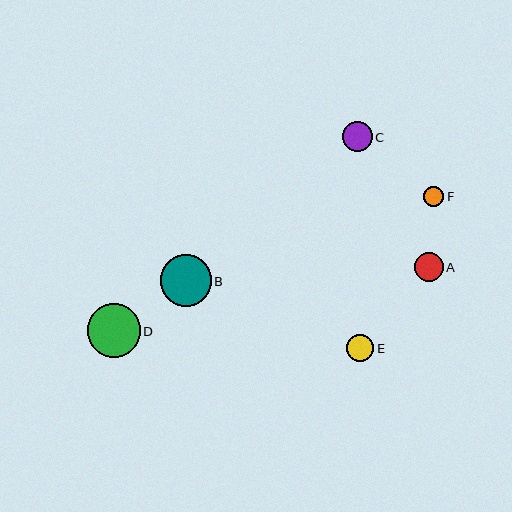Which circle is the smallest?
Circle F is the smallest with a size of approximately 20 pixels.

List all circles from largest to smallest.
From largest to smallest: D, B, C, A, E, F.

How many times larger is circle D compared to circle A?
Circle D is approximately 1.8 times the size of circle A.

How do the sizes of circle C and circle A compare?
Circle C and circle A are approximately the same size.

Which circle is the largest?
Circle D is the largest with a size of approximately 53 pixels.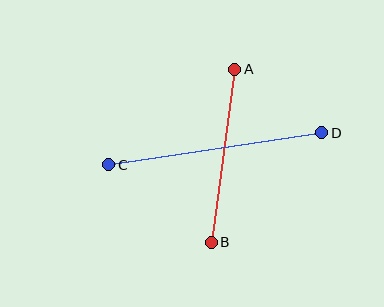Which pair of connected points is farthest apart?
Points C and D are farthest apart.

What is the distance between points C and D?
The distance is approximately 215 pixels.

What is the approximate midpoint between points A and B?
The midpoint is at approximately (223, 156) pixels.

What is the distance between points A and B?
The distance is approximately 175 pixels.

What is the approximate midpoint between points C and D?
The midpoint is at approximately (215, 149) pixels.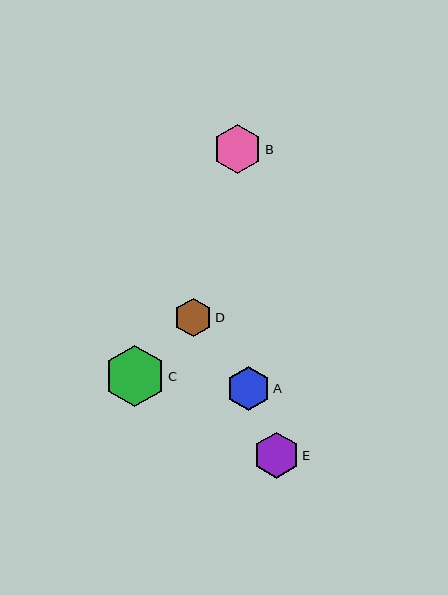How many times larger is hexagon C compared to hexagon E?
Hexagon C is approximately 1.3 times the size of hexagon E.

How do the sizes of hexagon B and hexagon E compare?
Hexagon B and hexagon E are approximately the same size.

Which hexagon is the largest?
Hexagon C is the largest with a size of approximately 61 pixels.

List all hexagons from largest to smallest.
From largest to smallest: C, B, E, A, D.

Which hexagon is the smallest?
Hexagon D is the smallest with a size of approximately 39 pixels.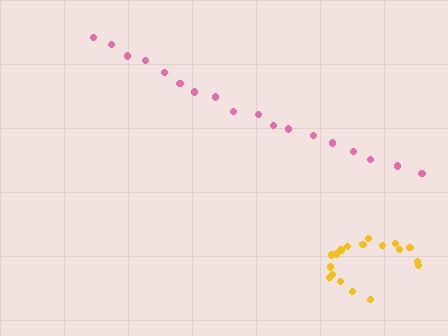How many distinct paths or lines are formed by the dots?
There are 2 distinct paths.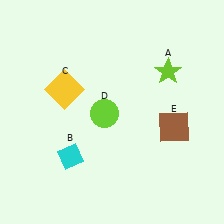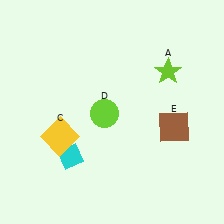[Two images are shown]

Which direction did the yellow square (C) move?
The yellow square (C) moved down.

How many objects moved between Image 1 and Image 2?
1 object moved between the two images.